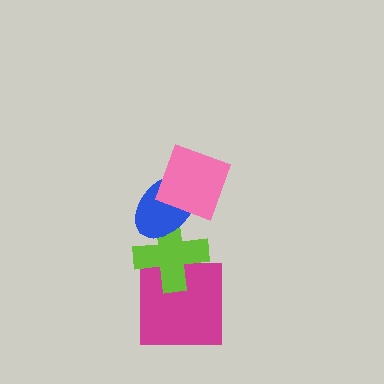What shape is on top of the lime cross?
The blue ellipse is on top of the lime cross.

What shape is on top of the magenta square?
The lime cross is on top of the magenta square.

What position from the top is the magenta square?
The magenta square is 4th from the top.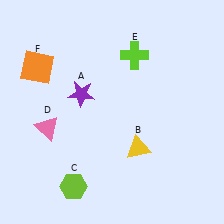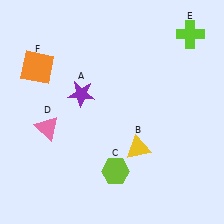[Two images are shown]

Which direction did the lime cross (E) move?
The lime cross (E) moved right.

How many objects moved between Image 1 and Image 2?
2 objects moved between the two images.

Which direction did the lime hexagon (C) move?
The lime hexagon (C) moved right.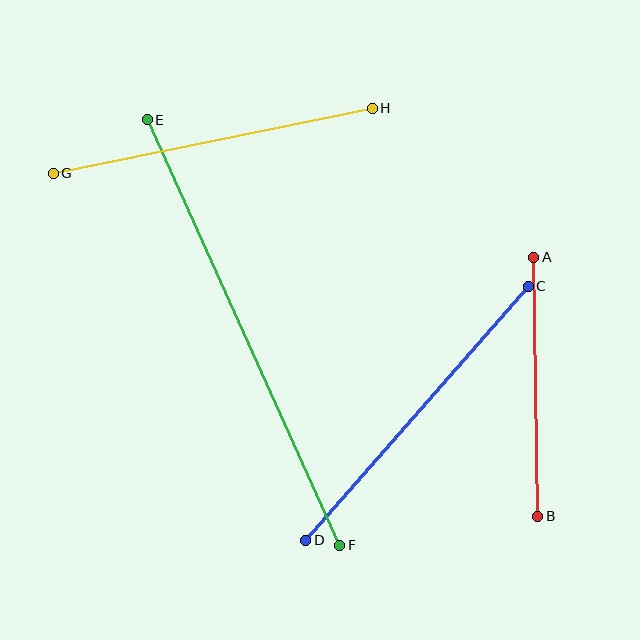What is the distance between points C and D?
The distance is approximately 338 pixels.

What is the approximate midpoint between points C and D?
The midpoint is at approximately (417, 413) pixels.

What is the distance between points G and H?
The distance is approximately 326 pixels.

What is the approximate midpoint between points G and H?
The midpoint is at approximately (213, 141) pixels.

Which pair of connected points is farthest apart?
Points E and F are farthest apart.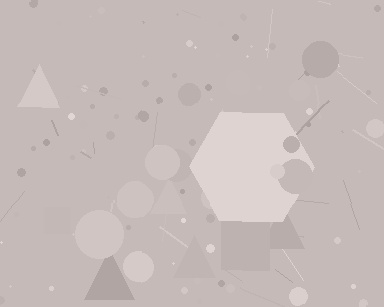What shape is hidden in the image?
A hexagon is hidden in the image.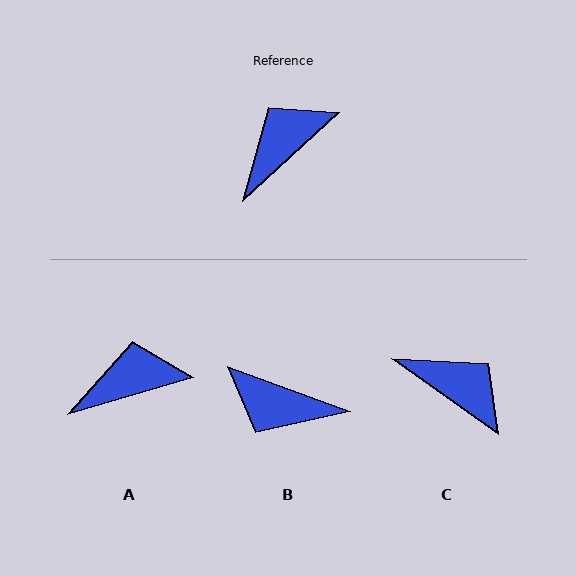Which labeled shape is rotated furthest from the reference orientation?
B, about 118 degrees away.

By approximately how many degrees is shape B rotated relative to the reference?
Approximately 118 degrees counter-clockwise.